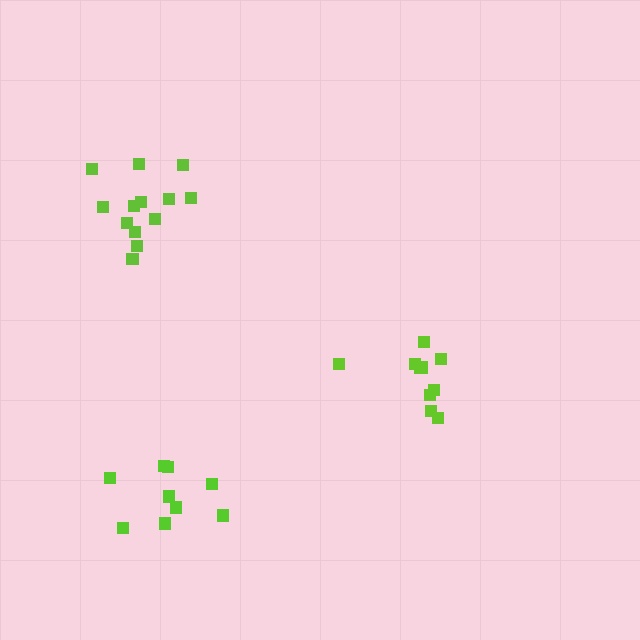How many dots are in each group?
Group 1: 9 dots, Group 2: 10 dots, Group 3: 13 dots (32 total).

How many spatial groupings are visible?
There are 3 spatial groupings.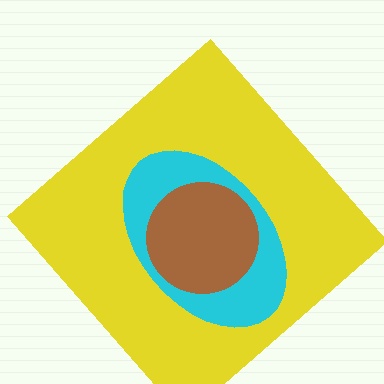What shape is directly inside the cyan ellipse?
The brown circle.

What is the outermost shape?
The yellow diamond.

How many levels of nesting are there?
3.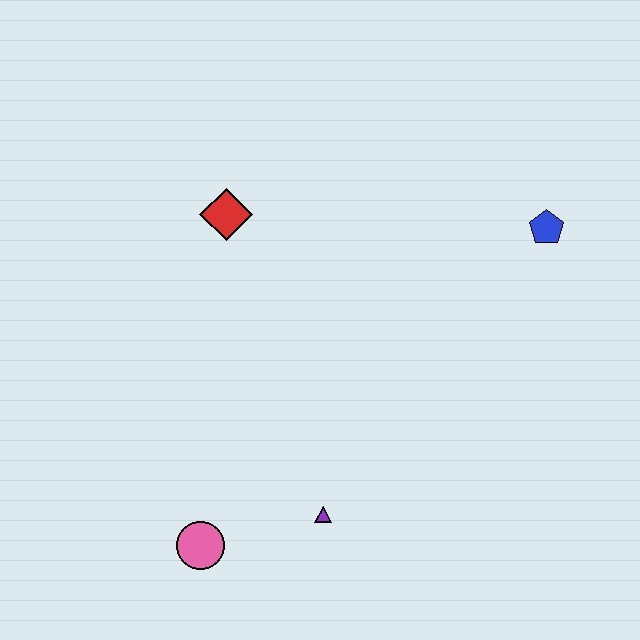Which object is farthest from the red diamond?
The pink circle is farthest from the red diamond.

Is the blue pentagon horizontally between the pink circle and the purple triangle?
No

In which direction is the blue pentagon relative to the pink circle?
The blue pentagon is to the right of the pink circle.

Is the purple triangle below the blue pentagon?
Yes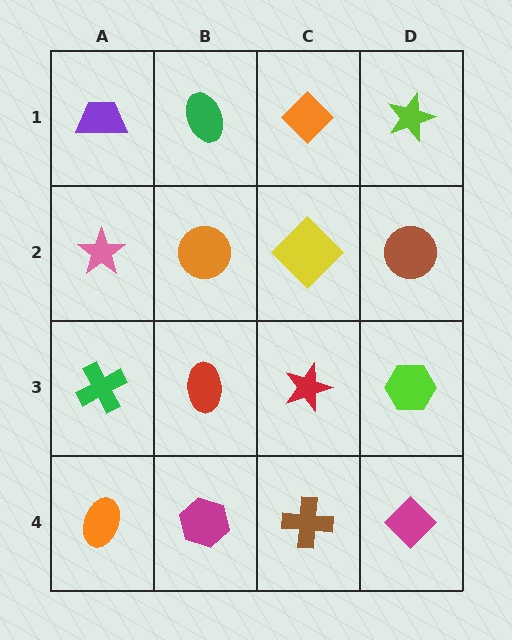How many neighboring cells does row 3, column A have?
3.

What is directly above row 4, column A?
A green cross.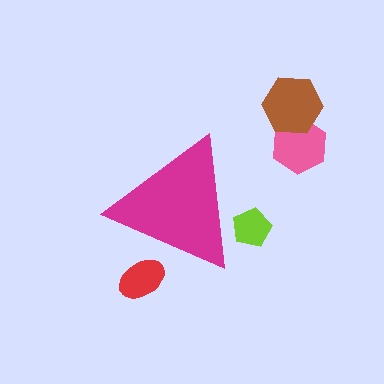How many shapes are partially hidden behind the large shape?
2 shapes are partially hidden.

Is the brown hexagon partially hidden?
No, the brown hexagon is fully visible.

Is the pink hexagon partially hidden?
No, the pink hexagon is fully visible.